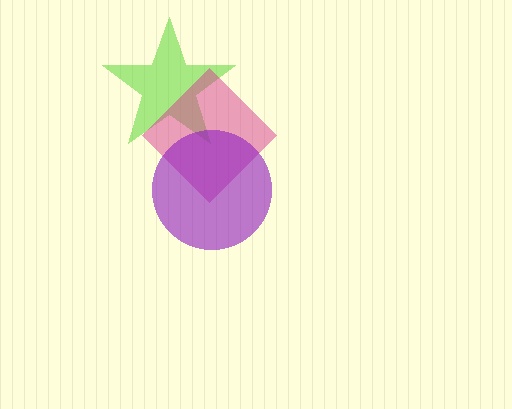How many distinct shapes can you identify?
There are 3 distinct shapes: a lime star, a magenta diamond, a purple circle.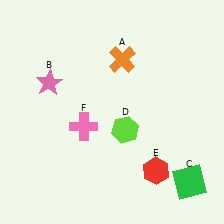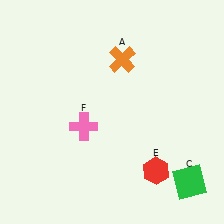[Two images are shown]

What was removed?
The lime hexagon (D), the pink star (B) were removed in Image 2.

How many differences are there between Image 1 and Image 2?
There are 2 differences between the two images.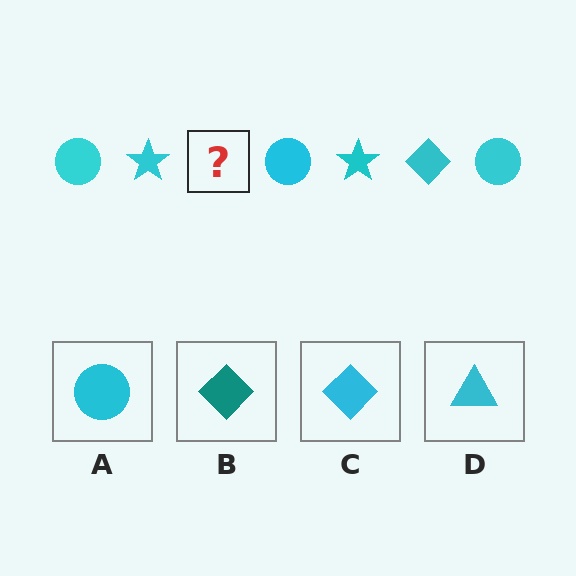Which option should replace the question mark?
Option C.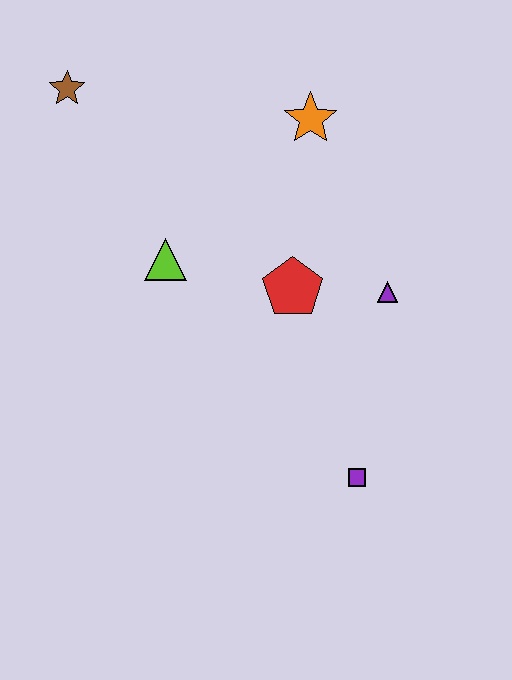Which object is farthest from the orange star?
The purple square is farthest from the orange star.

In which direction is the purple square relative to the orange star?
The purple square is below the orange star.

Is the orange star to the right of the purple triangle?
No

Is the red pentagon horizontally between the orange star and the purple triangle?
No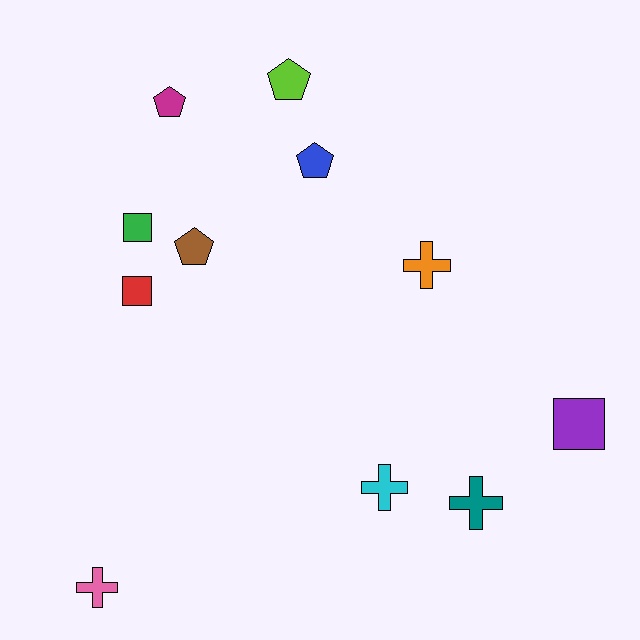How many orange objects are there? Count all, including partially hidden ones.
There is 1 orange object.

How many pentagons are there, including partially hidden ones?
There are 4 pentagons.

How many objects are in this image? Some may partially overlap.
There are 11 objects.